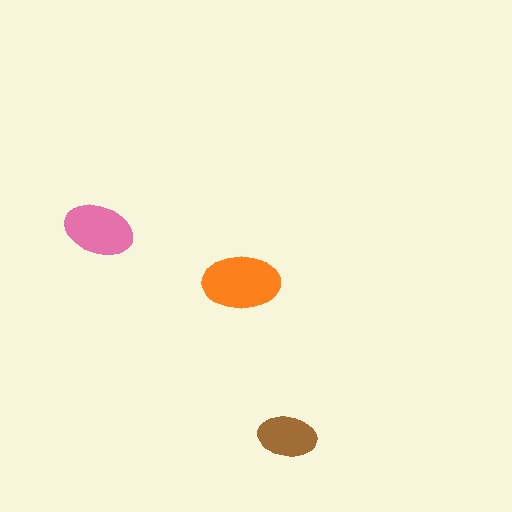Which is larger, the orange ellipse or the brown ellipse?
The orange one.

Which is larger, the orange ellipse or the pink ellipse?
The orange one.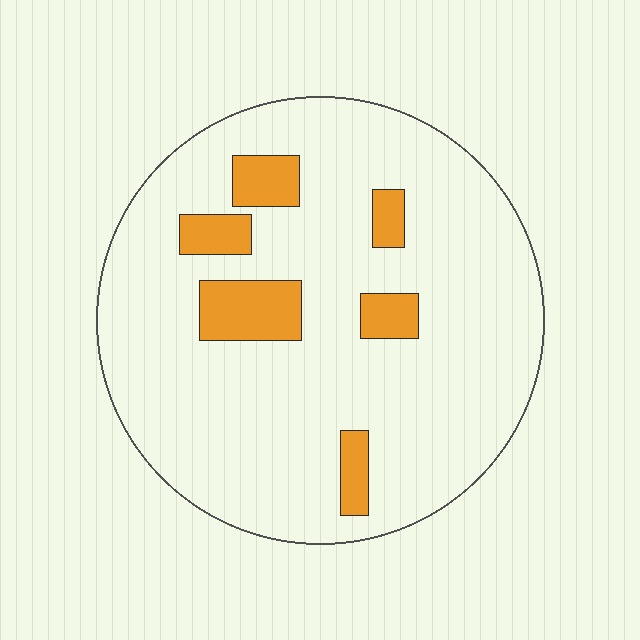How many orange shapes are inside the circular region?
6.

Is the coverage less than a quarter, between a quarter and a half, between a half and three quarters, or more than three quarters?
Less than a quarter.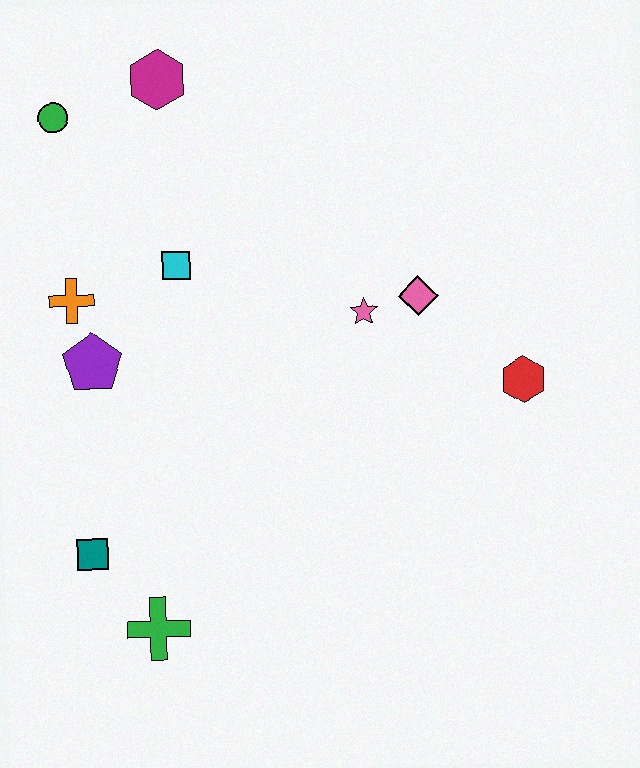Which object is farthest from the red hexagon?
The green circle is farthest from the red hexagon.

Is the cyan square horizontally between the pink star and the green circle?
Yes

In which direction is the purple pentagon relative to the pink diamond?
The purple pentagon is to the left of the pink diamond.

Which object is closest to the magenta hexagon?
The green circle is closest to the magenta hexagon.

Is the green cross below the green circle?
Yes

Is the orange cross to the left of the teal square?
Yes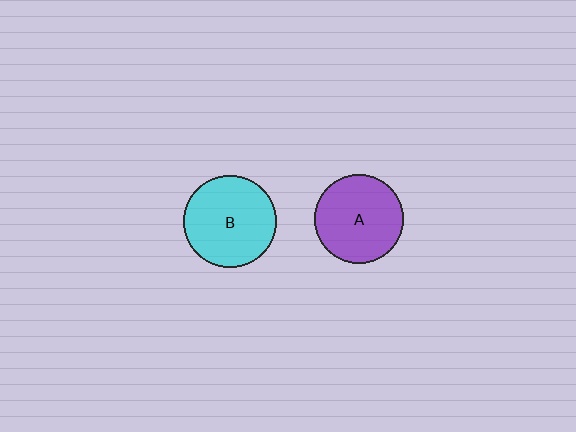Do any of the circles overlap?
No, none of the circles overlap.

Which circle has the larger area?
Circle B (cyan).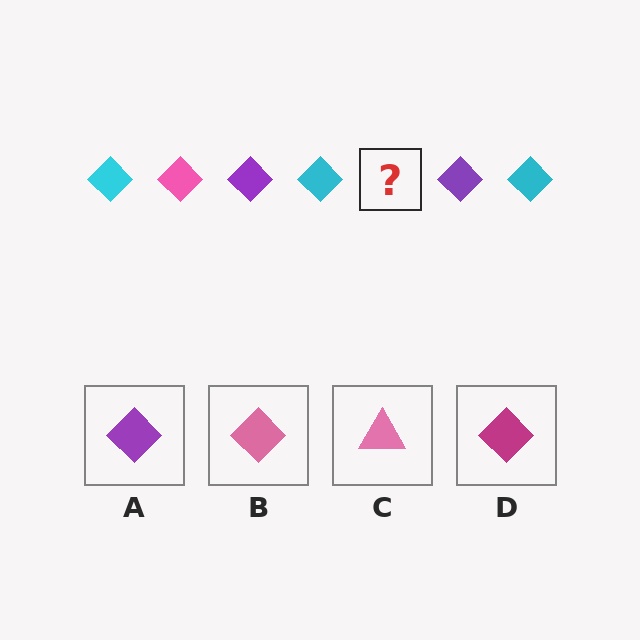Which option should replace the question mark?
Option B.